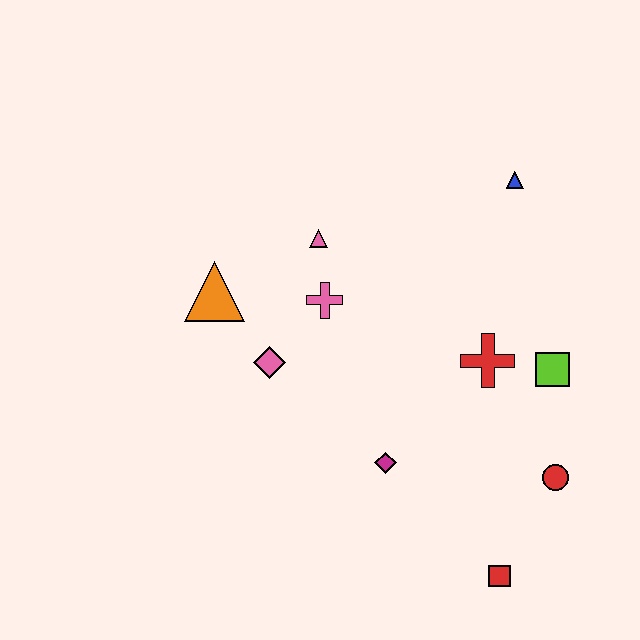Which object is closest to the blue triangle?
The red cross is closest to the blue triangle.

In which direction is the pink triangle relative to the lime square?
The pink triangle is to the left of the lime square.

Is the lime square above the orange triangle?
No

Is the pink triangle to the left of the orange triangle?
No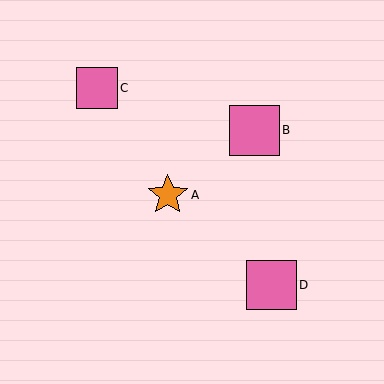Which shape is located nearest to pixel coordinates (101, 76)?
The pink square (labeled C) at (97, 88) is nearest to that location.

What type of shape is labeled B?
Shape B is a pink square.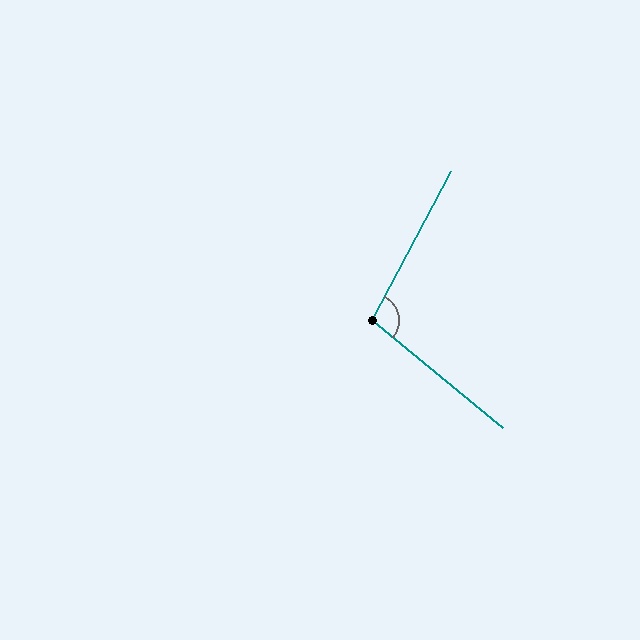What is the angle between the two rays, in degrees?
Approximately 101 degrees.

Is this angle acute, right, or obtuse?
It is obtuse.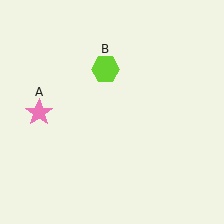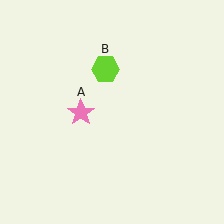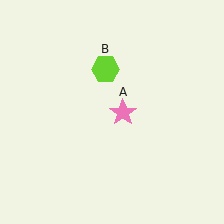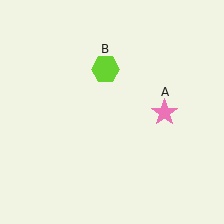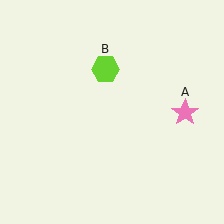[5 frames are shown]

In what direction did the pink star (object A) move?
The pink star (object A) moved right.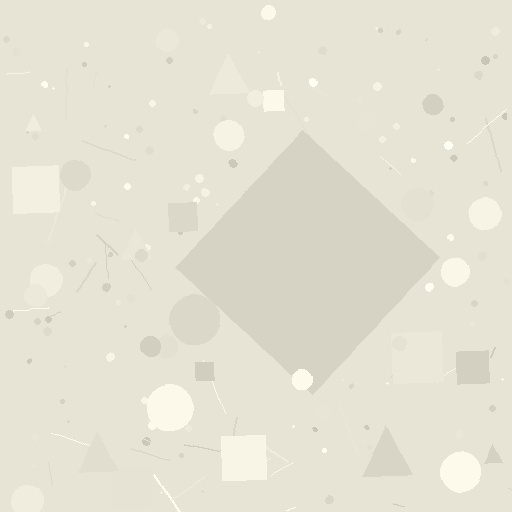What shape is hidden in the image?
A diamond is hidden in the image.